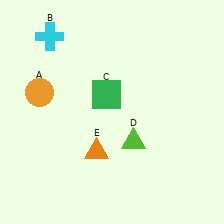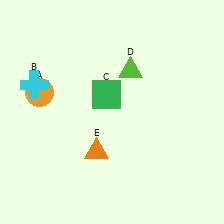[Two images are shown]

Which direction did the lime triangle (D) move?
The lime triangle (D) moved up.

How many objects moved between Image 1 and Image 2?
2 objects moved between the two images.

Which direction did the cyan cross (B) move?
The cyan cross (B) moved down.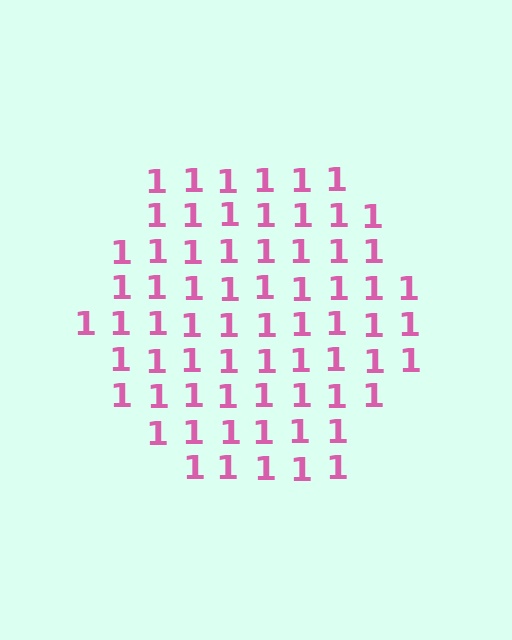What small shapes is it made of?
It is made of small digit 1's.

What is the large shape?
The large shape is a hexagon.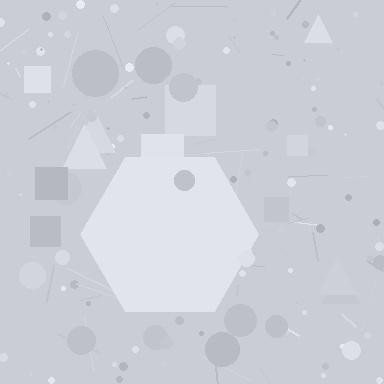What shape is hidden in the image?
A hexagon is hidden in the image.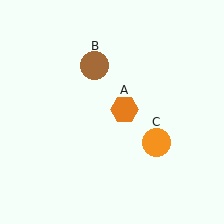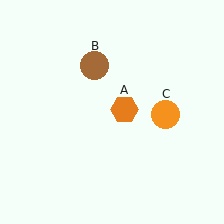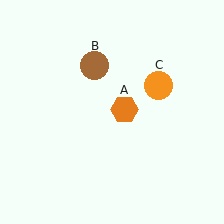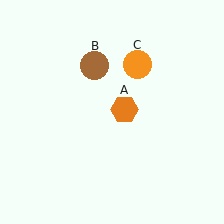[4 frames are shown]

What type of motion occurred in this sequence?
The orange circle (object C) rotated counterclockwise around the center of the scene.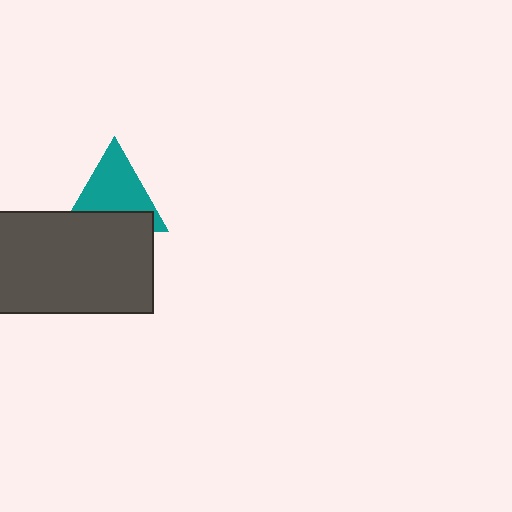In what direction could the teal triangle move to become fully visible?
The teal triangle could move up. That would shift it out from behind the dark gray rectangle entirely.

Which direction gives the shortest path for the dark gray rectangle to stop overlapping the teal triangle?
Moving down gives the shortest separation.